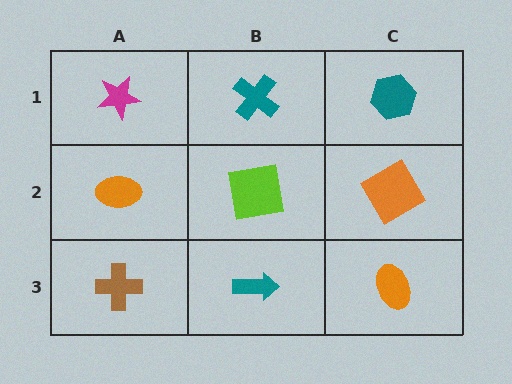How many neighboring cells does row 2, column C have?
3.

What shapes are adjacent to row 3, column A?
An orange ellipse (row 2, column A), a teal arrow (row 3, column B).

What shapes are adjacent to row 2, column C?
A teal hexagon (row 1, column C), an orange ellipse (row 3, column C), a lime square (row 2, column B).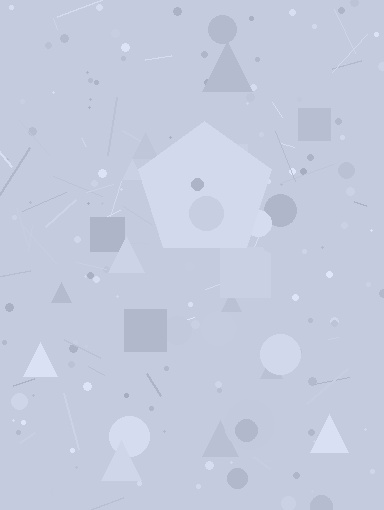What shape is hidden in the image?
A pentagon is hidden in the image.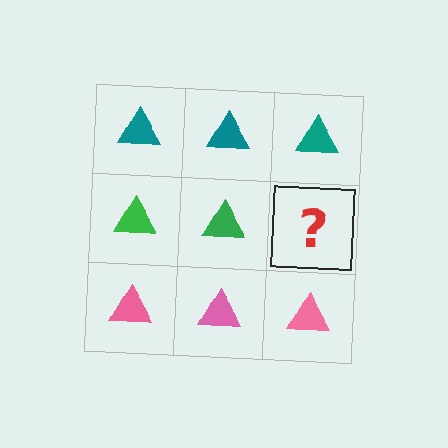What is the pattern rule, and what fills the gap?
The rule is that each row has a consistent color. The gap should be filled with a green triangle.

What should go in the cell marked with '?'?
The missing cell should contain a green triangle.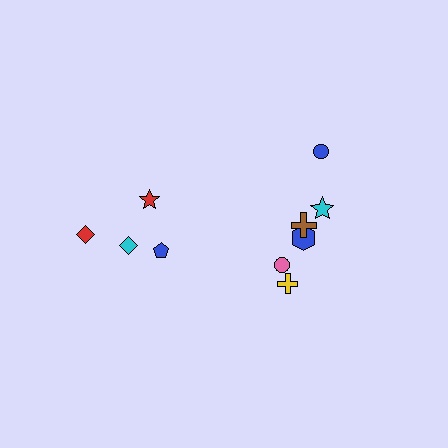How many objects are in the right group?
There are 6 objects.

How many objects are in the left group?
There are 4 objects.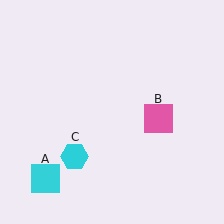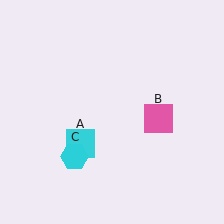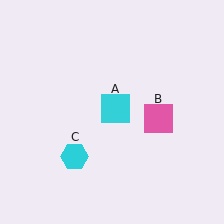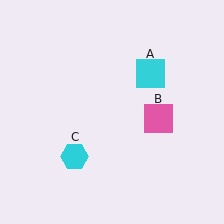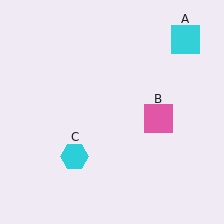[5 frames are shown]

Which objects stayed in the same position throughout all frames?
Pink square (object B) and cyan hexagon (object C) remained stationary.